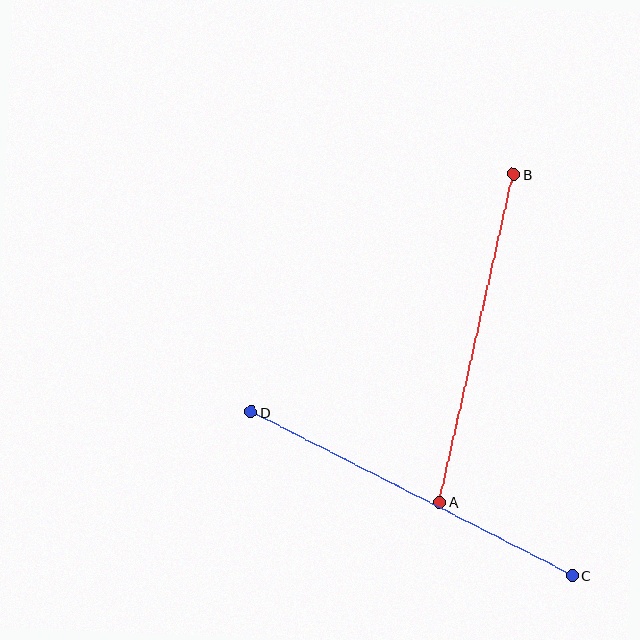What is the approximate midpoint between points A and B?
The midpoint is at approximately (477, 338) pixels.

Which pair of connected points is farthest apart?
Points C and D are farthest apart.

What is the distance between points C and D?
The distance is approximately 361 pixels.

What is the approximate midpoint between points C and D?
The midpoint is at approximately (412, 494) pixels.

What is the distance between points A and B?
The distance is approximately 336 pixels.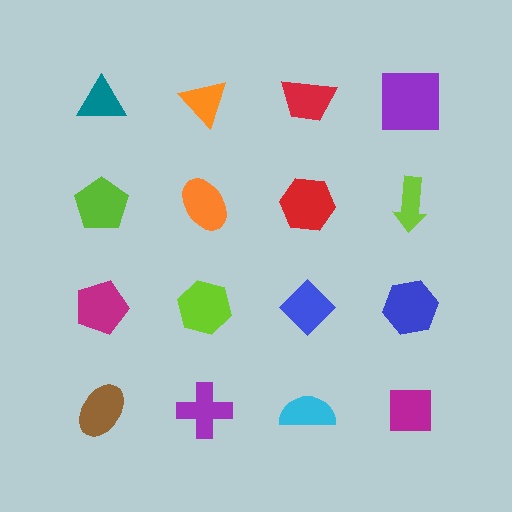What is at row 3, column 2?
A lime hexagon.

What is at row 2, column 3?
A red hexagon.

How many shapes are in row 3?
4 shapes.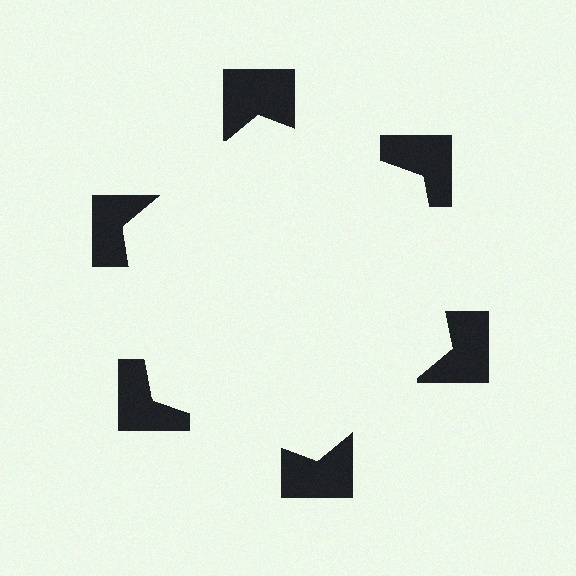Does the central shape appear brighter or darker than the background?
It typically appears slightly brighter than the background, even though no actual brightness change is drawn.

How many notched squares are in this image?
There are 6 — one at each vertex of the illusory hexagon.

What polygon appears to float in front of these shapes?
An illusory hexagon — its edges are inferred from the aligned wedge cuts in the notched squares, not physically drawn.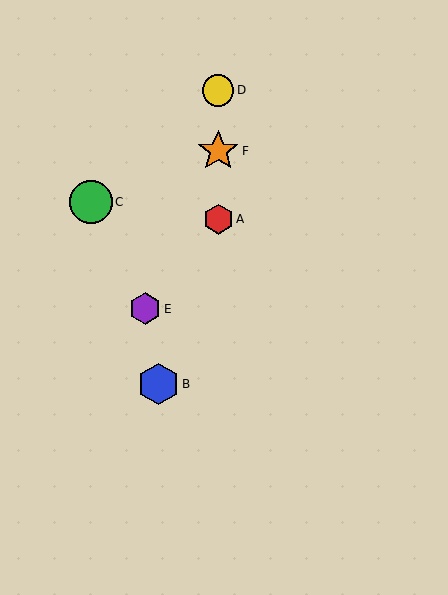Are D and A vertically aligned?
Yes, both are at x≈218.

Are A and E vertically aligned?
No, A is at x≈218 and E is at x≈145.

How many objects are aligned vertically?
3 objects (A, D, F) are aligned vertically.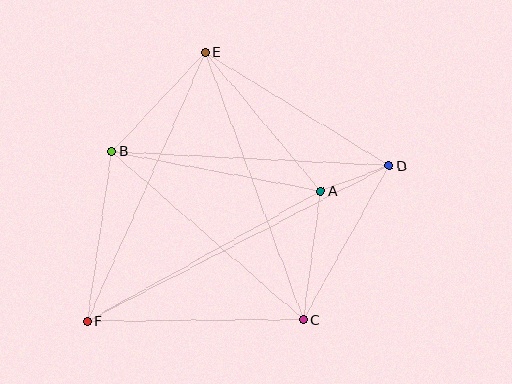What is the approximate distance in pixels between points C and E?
The distance between C and E is approximately 285 pixels.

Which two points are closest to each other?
Points A and D are closest to each other.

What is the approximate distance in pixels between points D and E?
The distance between D and E is approximately 216 pixels.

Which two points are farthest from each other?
Points D and F are farthest from each other.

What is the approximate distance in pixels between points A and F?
The distance between A and F is approximately 267 pixels.